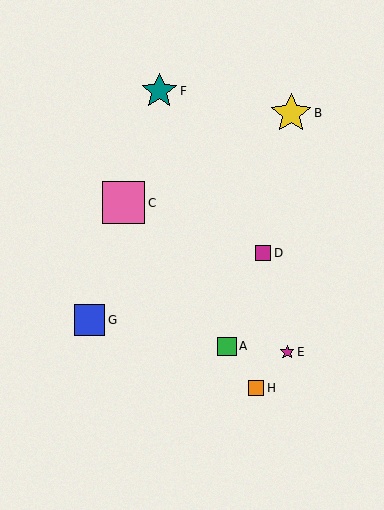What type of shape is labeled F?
Shape F is a teal star.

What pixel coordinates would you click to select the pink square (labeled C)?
Click at (124, 203) to select the pink square C.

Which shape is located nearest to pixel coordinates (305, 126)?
The yellow star (labeled B) at (291, 113) is nearest to that location.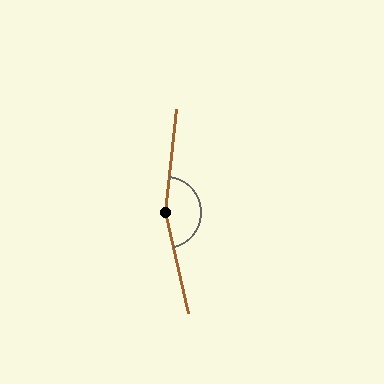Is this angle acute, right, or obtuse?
It is obtuse.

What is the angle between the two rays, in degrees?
Approximately 162 degrees.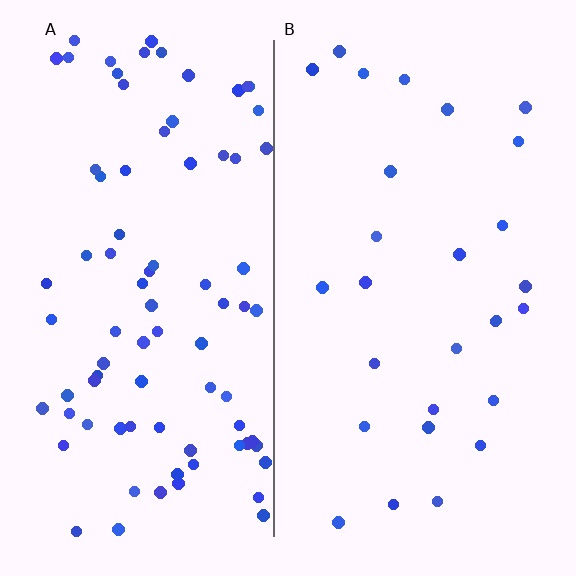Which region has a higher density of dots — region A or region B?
A (the left).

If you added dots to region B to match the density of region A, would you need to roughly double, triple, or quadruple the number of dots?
Approximately triple.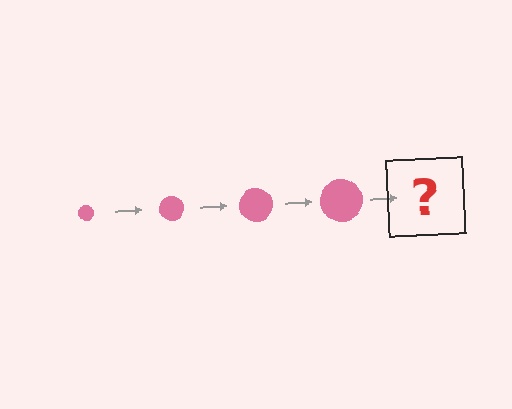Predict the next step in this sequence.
The next step is a pink circle, larger than the previous one.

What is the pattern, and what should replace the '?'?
The pattern is that the circle gets progressively larger each step. The '?' should be a pink circle, larger than the previous one.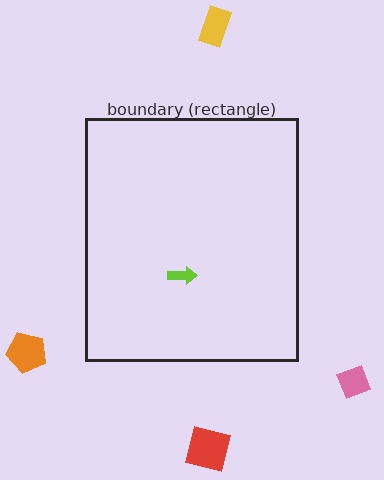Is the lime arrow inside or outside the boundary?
Inside.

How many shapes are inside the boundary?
1 inside, 4 outside.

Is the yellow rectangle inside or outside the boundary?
Outside.